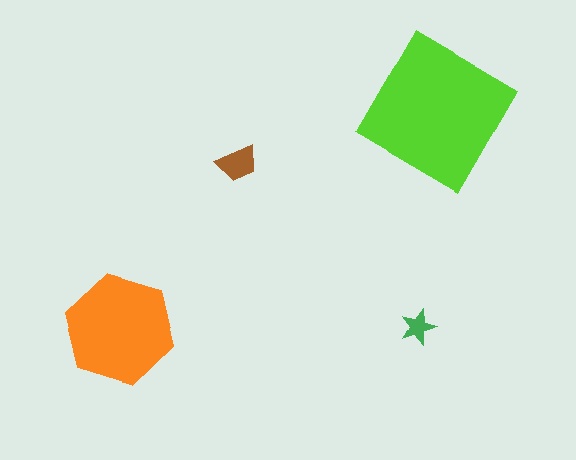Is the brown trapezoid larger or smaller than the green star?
Larger.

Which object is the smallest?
The green star.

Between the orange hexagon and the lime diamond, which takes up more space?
The lime diamond.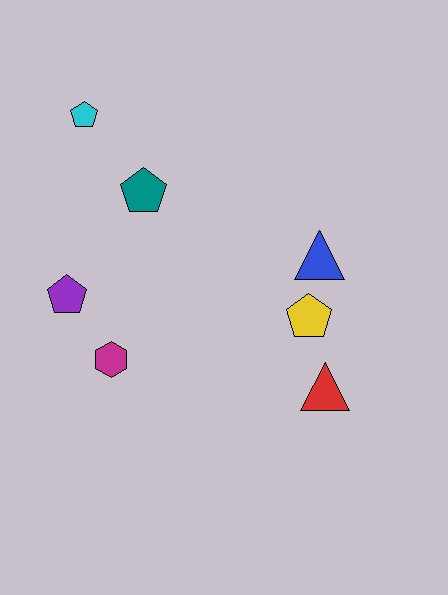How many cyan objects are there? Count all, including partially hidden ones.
There is 1 cyan object.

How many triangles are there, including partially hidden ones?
There are 2 triangles.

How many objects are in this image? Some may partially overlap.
There are 7 objects.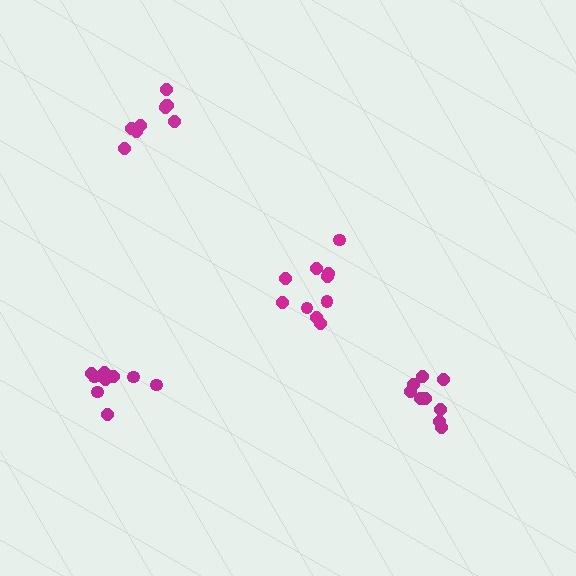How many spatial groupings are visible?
There are 4 spatial groupings.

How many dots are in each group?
Group 1: 9 dots, Group 2: 10 dots, Group 3: 9 dots, Group 4: 9 dots (37 total).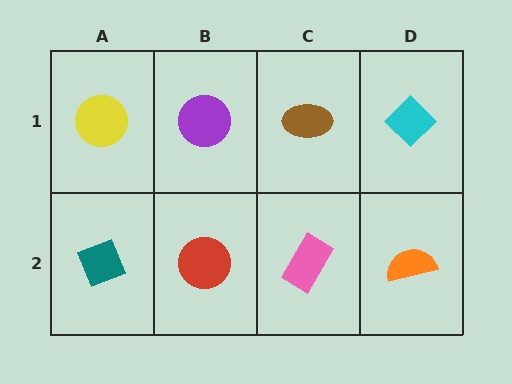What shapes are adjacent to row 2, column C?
A brown ellipse (row 1, column C), a red circle (row 2, column B), an orange semicircle (row 2, column D).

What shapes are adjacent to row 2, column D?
A cyan diamond (row 1, column D), a pink rectangle (row 2, column C).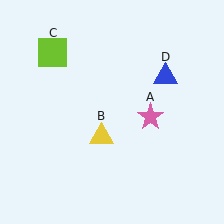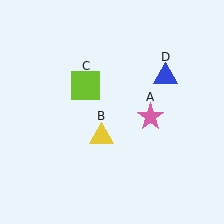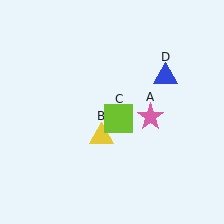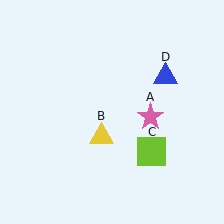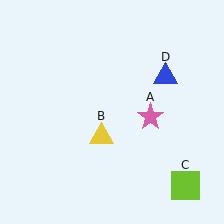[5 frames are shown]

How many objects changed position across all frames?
1 object changed position: lime square (object C).